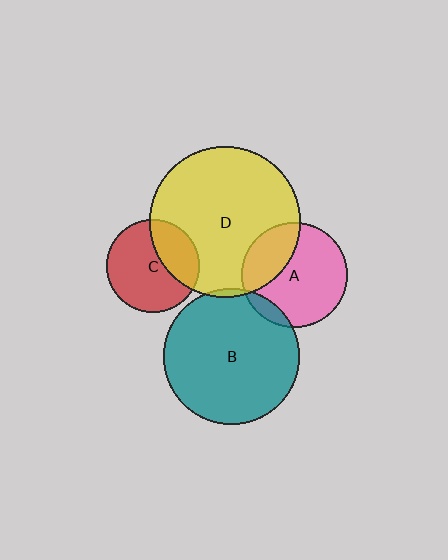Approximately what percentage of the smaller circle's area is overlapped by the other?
Approximately 5%.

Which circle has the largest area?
Circle D (yellow).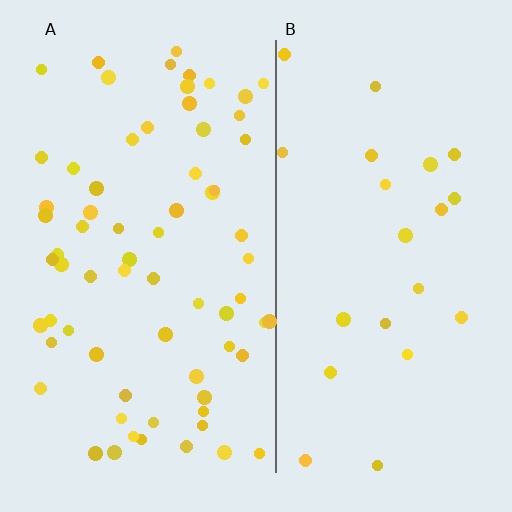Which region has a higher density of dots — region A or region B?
A (the left).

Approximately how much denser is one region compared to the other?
Approximately 3.1× — region A over region B.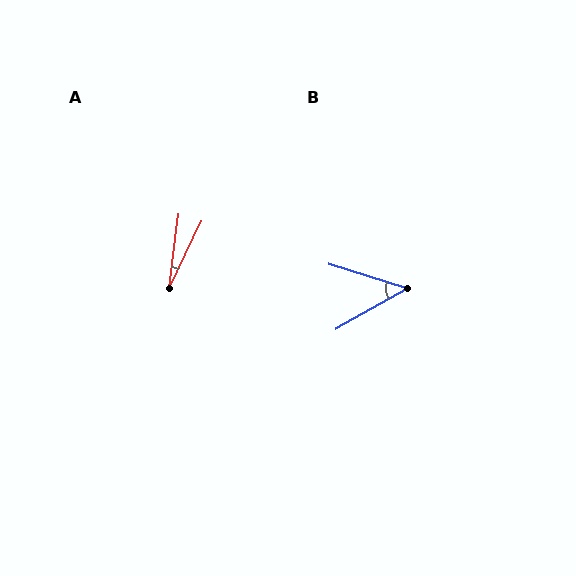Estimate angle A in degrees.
Approximately 19 degrees.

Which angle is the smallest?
A, at approximately 19 degrees.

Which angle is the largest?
B, at approximately 46 degrees.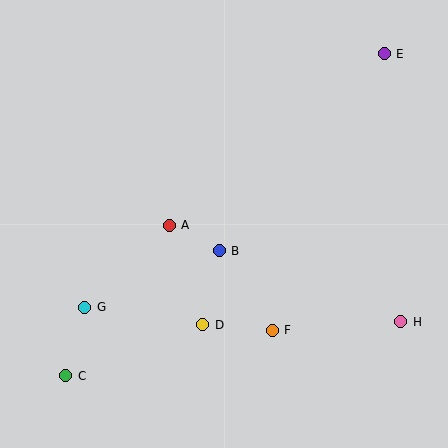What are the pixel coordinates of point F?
Point F is at (272, 330).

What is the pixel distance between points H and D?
The distance between H and D is 198 pixels.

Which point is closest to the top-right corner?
Point E is closest to the top-right corner.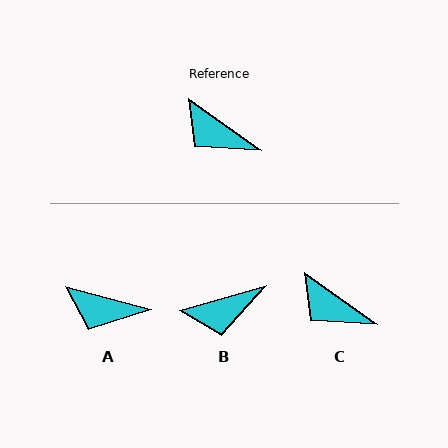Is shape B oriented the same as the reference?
No, it is off by about 52 degrees.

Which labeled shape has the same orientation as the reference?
C.